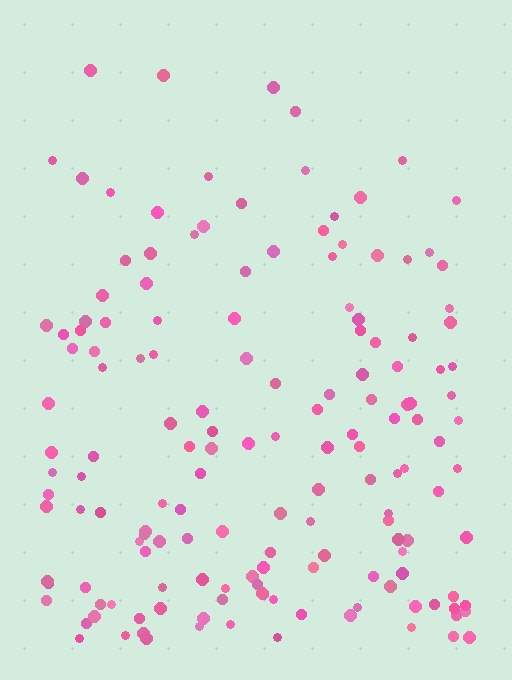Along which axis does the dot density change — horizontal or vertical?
Vertical.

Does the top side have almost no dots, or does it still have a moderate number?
Still a moderate number, just noticeably fewer than the bottom.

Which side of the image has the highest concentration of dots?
The bottom.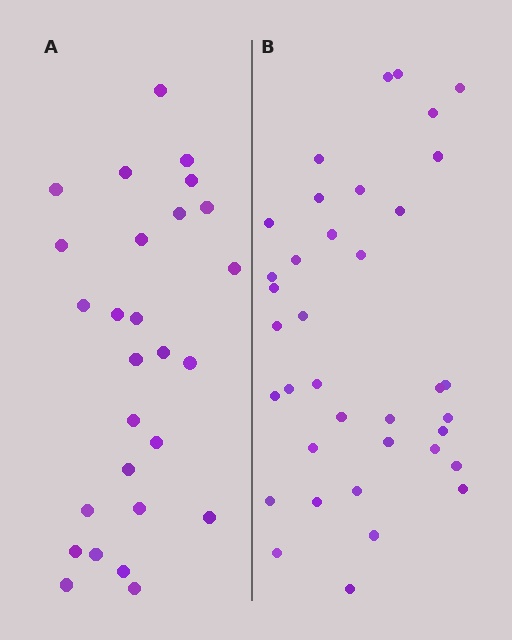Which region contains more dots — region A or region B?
Region B (the right region) has more dots.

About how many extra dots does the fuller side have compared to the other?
Region B has roughly 10 or so more dots than region A.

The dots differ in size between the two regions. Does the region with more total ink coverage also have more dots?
No. Region A has more total ink coverage because its dots are larger, but region B actually contains more individual dots. Total area can be misleading — the number of items is what matters here.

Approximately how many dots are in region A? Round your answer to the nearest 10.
About 30 dots. (The exact count is 27, which rounds to 30.)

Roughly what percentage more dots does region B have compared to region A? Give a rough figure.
About 35% more.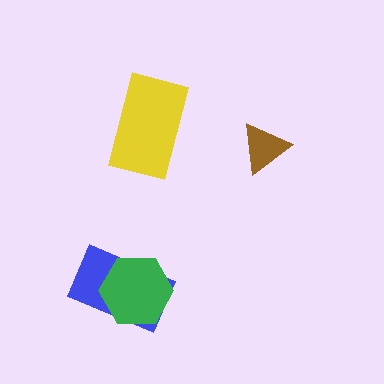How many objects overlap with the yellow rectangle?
0 objects overlap with the yellow rectangle.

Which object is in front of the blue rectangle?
The green hexagon is in front of the blue rectangle.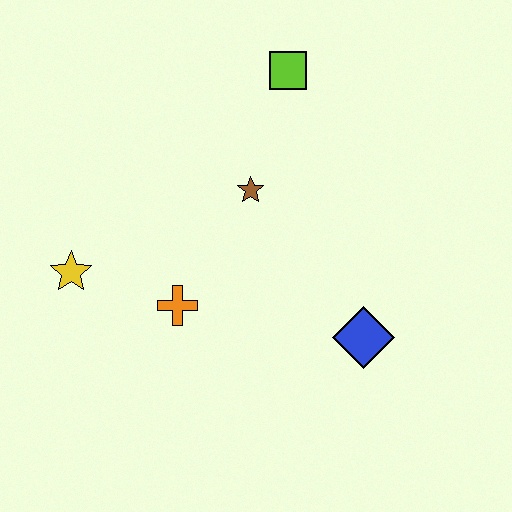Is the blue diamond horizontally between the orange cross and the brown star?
No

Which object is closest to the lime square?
The brown star is closest to the lime square.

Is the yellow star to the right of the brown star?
No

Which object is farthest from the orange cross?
The lime square is farthest from the orange cross.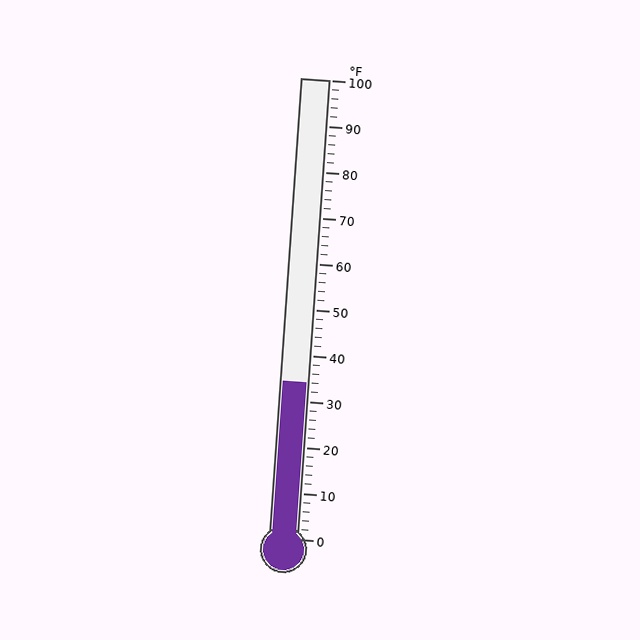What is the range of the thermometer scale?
The thermometer scale ranges from 0°F to 100°F.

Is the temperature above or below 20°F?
The temperature is above 20°F.